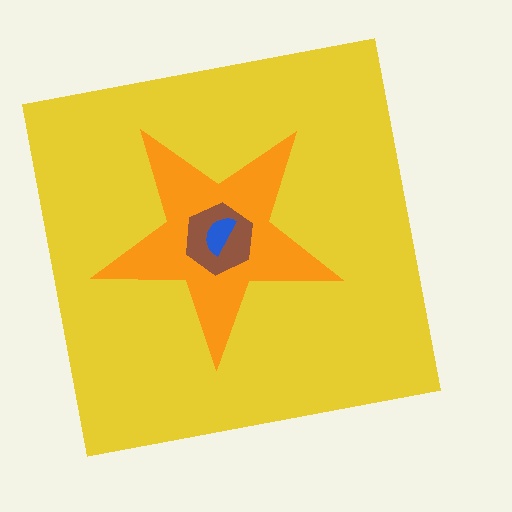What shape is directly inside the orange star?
The brown hexagon.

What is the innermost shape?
The blue semicircle.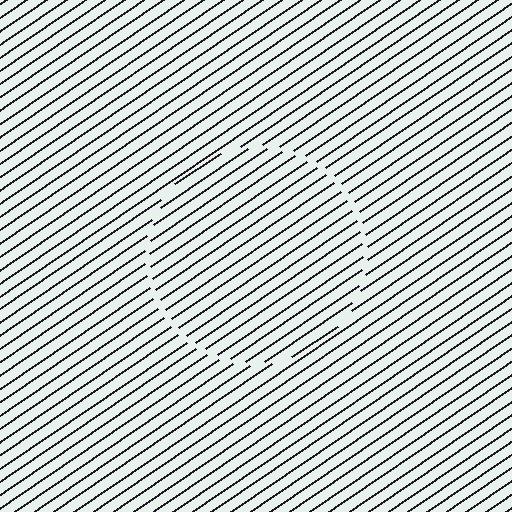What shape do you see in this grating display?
An illusory circle. The interior of the shape contains the same grating, shifted by half a period — the contour is defined by the phase discontinuity where line-ends from the inner and outer gratings abut.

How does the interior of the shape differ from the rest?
The interior of the shape contains the same grating, shifted by half a period — the contour is defined by the phase discontinuity where line-ends from the inner and outer gratings abut.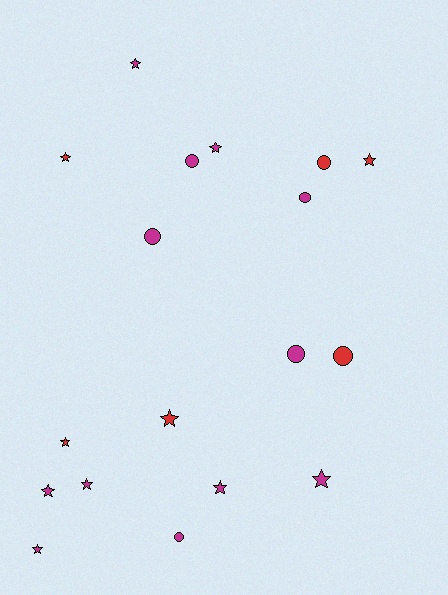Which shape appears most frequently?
Star, with 11 objects.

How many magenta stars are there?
There are 7 magenta stars.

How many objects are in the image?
There are 18 objects.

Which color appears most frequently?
Magenta, with 12 objects.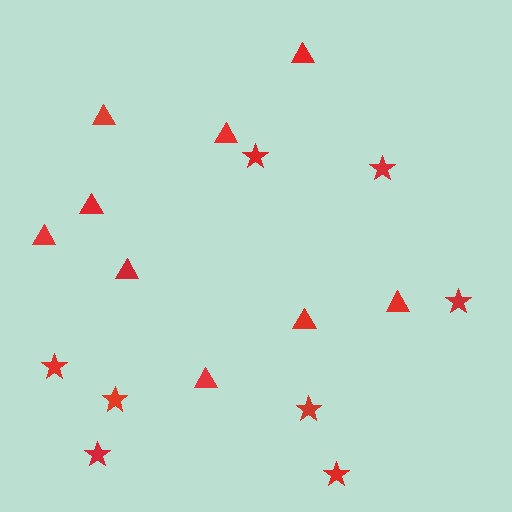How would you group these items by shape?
There are 2 groups: one group of stars (8) and one group of triangles (9).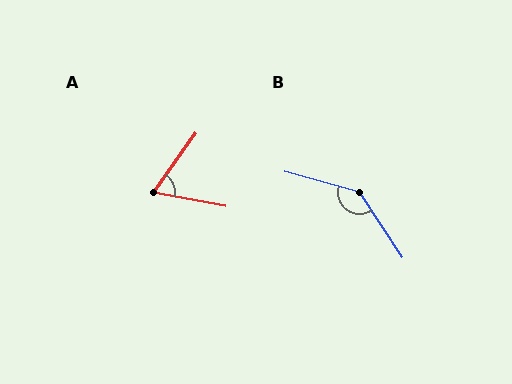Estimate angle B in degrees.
Approximately 139 degrees.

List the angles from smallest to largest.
A (65°), B (139°).